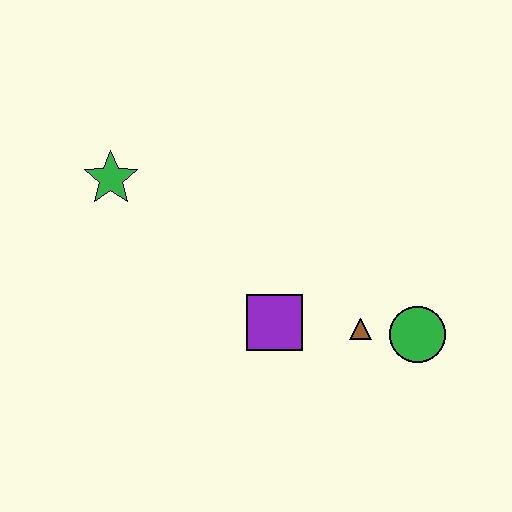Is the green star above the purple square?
Yes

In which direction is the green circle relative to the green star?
The green circle is to the right of the green star.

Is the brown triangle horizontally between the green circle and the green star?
Yes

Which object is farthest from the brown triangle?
The green star is farthest from the brown triangle.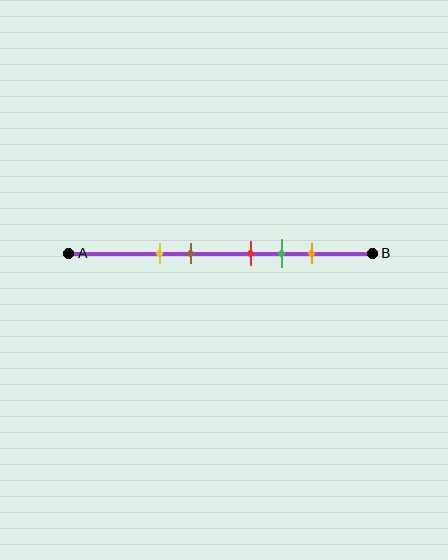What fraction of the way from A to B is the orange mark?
The orange mark is approximately 80% (0.8) of the way from A to B.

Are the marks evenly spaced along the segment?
No, the marks are not evenly spaced.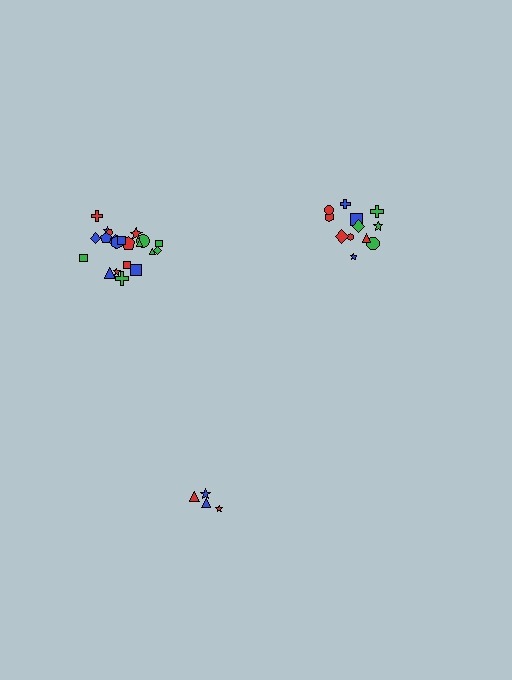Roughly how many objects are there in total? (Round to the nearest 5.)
Roughly 40 objects in total.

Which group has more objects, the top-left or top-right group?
The top-left group.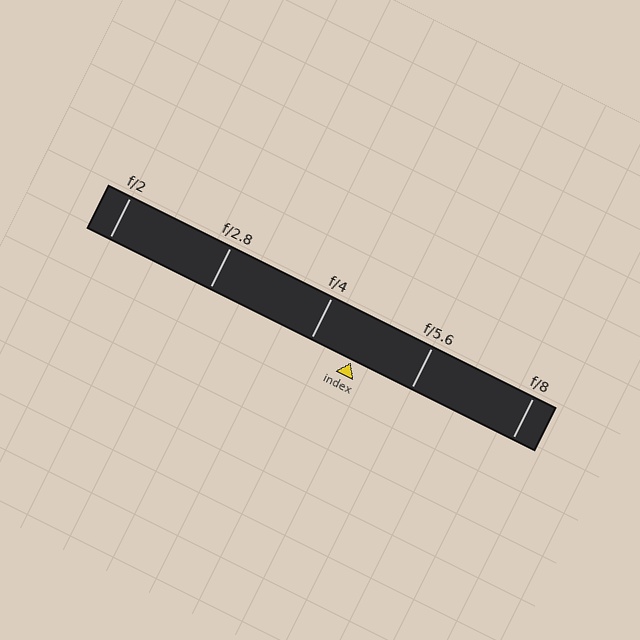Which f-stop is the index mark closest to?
The index mark is closest to f/4.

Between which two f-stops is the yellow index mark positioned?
The index mark is between f/4 and f/5.6.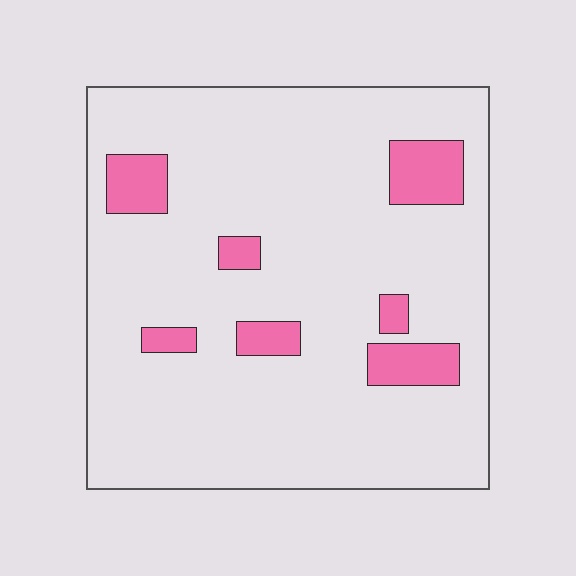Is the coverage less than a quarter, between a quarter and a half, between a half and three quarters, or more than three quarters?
Less than a quarter.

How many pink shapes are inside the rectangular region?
7.